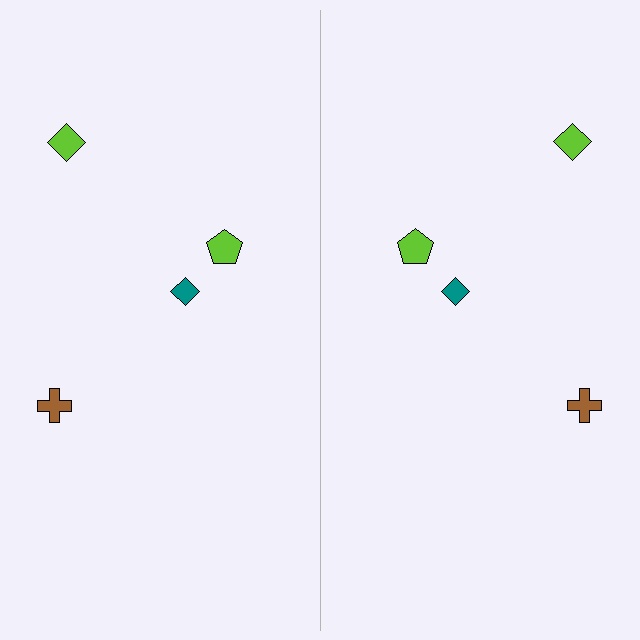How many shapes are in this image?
There are 8 shapes in this image.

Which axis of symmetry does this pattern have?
The pattern has a vertical axis of symmetry running through the center of the image.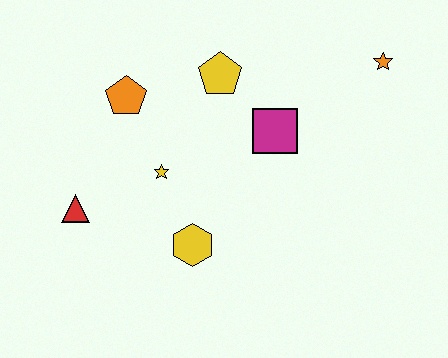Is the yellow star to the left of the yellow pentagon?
Yes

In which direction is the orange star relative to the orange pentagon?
The orange star is to the right of the orange pentagon.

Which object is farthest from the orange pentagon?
The orange star is farthest from the orange pentagon.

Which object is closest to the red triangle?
The yellow star is closest to the red triangle.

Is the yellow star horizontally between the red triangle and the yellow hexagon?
Yes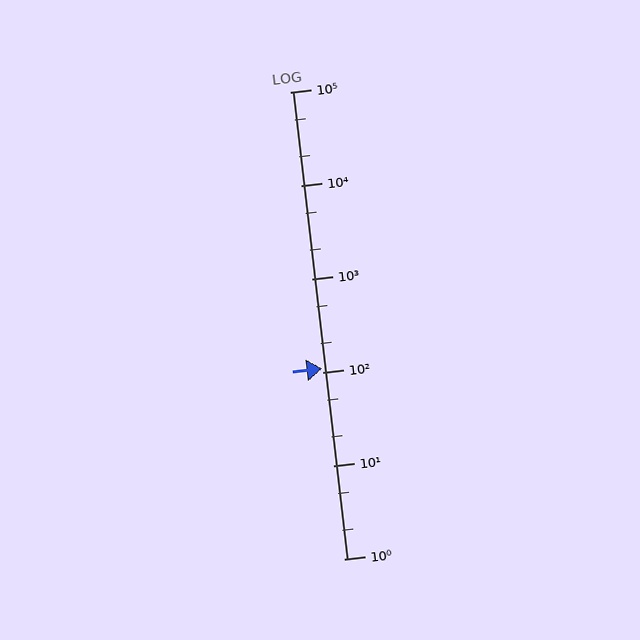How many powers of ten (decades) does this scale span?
The scale spans 5 decades, from 1 to 100000.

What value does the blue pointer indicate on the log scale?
The pointer indicates approximately 110.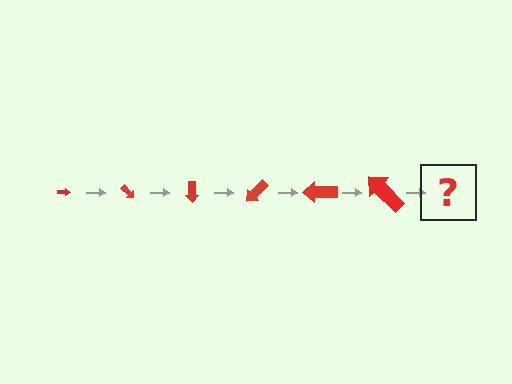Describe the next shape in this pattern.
It should be an arrow, larger than the previous one and rotated 270 degrees from the start.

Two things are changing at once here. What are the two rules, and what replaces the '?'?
The two rules are that the arrow grows larger each step and it rotates 45 degrees each step. The '?' should be an arrow, larger than the previous one and rotated 270 degrees from the start.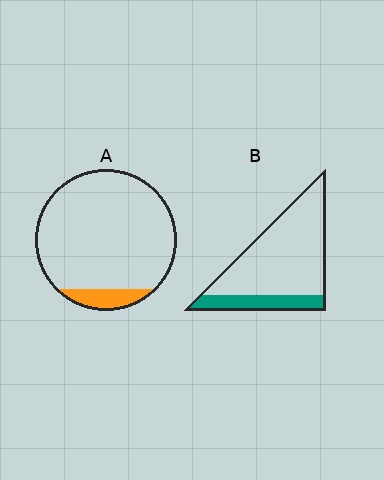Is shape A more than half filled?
No.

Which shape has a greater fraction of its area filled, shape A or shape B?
Shape B.